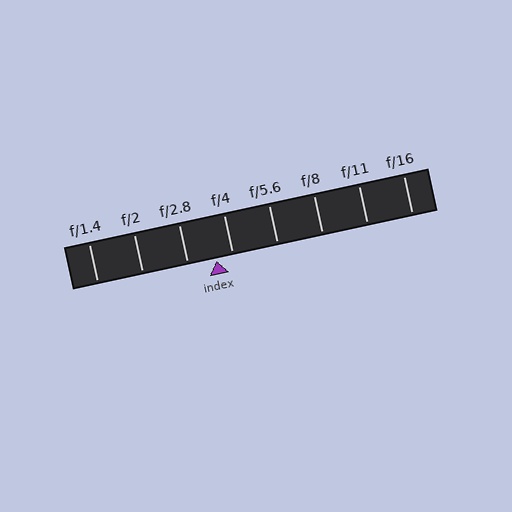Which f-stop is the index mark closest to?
The index mark is closest to f/4.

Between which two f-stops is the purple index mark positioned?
The index mark is between f/2.8 and f/4.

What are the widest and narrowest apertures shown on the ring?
The widest aperture shown is f/1.4 and the narrowest is f/16.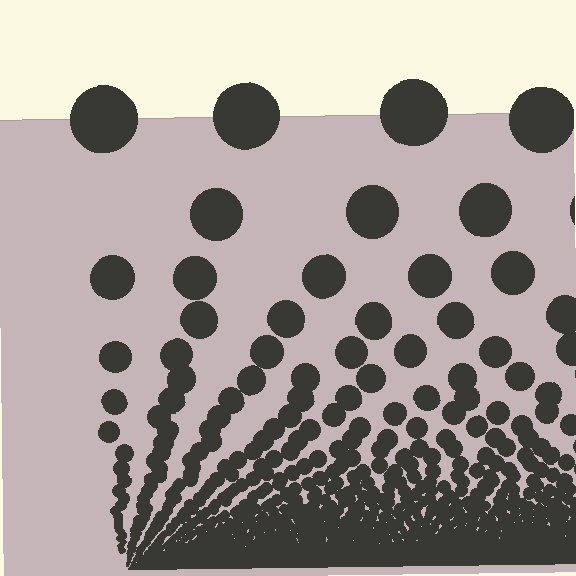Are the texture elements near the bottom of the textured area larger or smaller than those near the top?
Smaller. The gradient is inverted — elements near the bottom are smaller and denser.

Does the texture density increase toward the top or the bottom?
Density increases toward the bottom.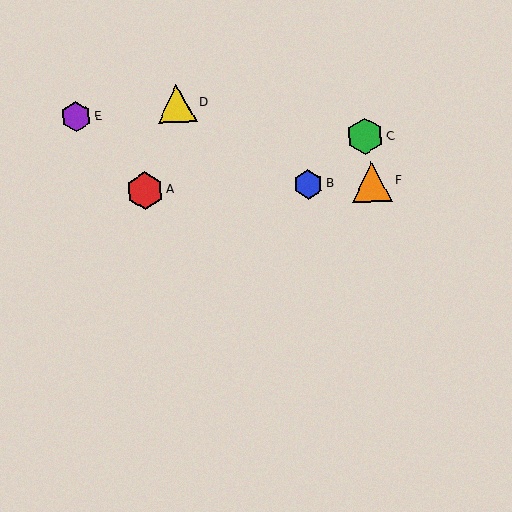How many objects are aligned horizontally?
3 objects (A, B, F) are aligned horizontally.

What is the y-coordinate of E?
Object E is at y≈117.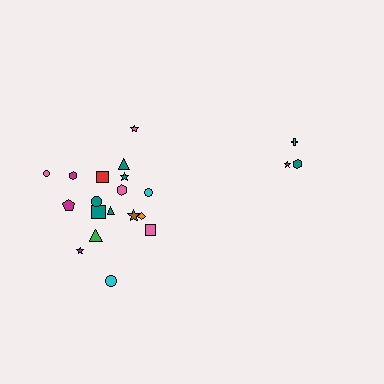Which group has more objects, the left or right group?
The left group.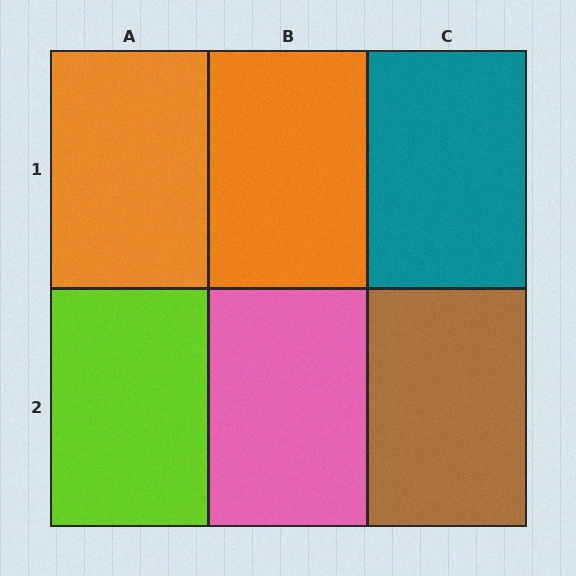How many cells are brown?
1 cell is brown.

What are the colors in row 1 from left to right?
Orange, orange, teal.